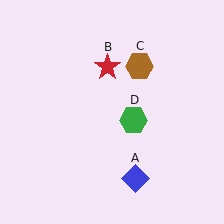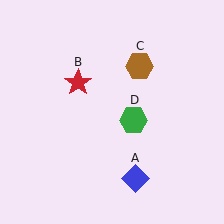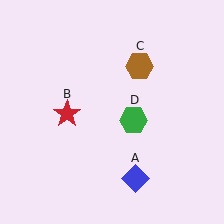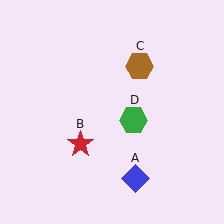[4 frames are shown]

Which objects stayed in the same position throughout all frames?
Blue diamond (object A) and brown hexagon (object C) and green hexagon (object D) remained stationary.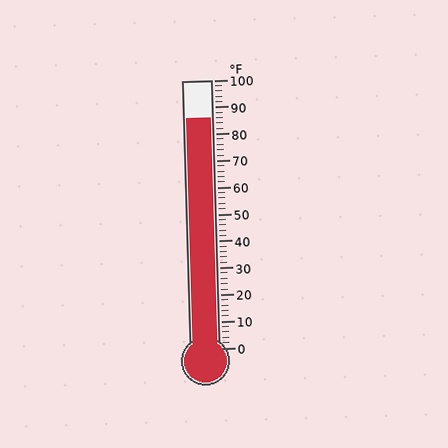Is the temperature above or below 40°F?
The temperature is above 40°F.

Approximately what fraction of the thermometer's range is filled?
The thermometer is filled to approximately 85% of its range.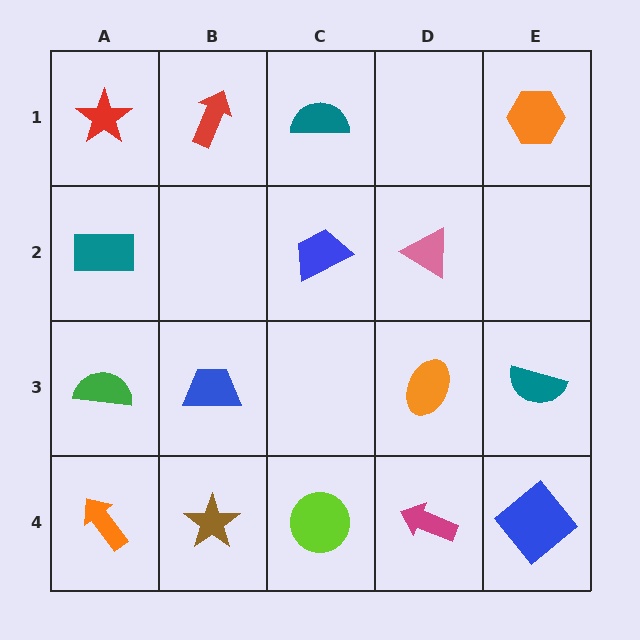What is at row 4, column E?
A blue diamond.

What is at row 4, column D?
A magenta arrow.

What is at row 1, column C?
A teal semicircle.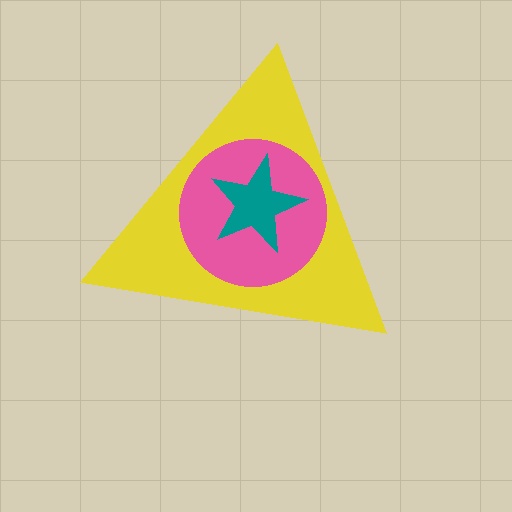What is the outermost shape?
The yellow triangle.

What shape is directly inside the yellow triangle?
The pink circle.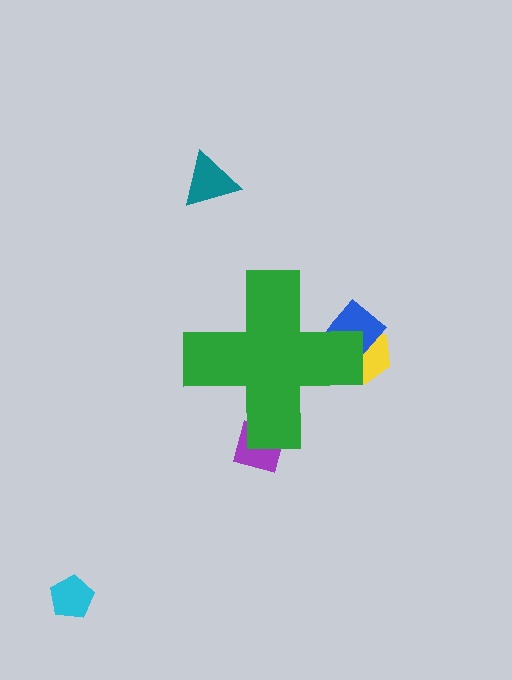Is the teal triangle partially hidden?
No, the teal triangle is fully visible.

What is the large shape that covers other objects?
A green cross.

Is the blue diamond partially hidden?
Yes, the blue diamond is partially hidden behind the green cross.